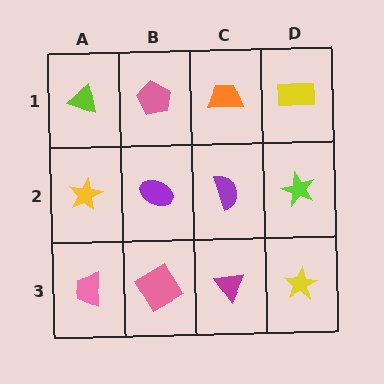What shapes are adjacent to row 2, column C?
An orange trapezoid (row 1, column C), a magenta triangle (row 3, column C), a purple ellipse (row 2, column B), a lime star (row 2, column D).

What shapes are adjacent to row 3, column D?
A lime star (row 2, column D), a magenta triangle (row 3, column C).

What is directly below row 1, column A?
A yellow star.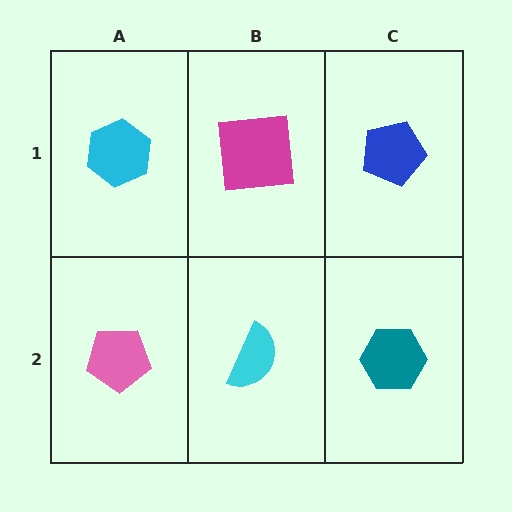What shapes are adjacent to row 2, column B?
A magenta square (row 1, column B), a pink pentagon (row 2, column A), a teal hexagon (row 2, column C).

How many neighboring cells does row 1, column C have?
2.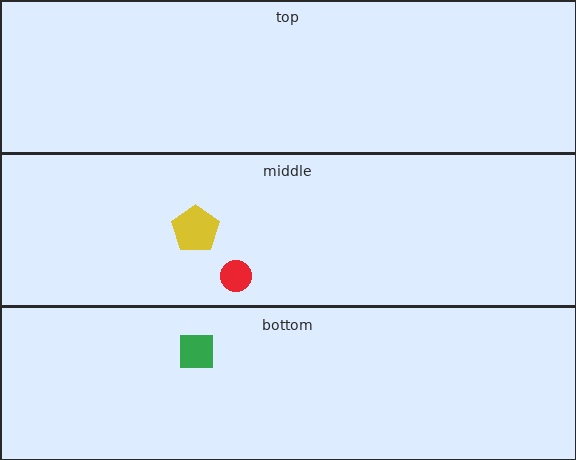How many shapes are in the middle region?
2.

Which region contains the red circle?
The middle region.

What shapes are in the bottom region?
The green square.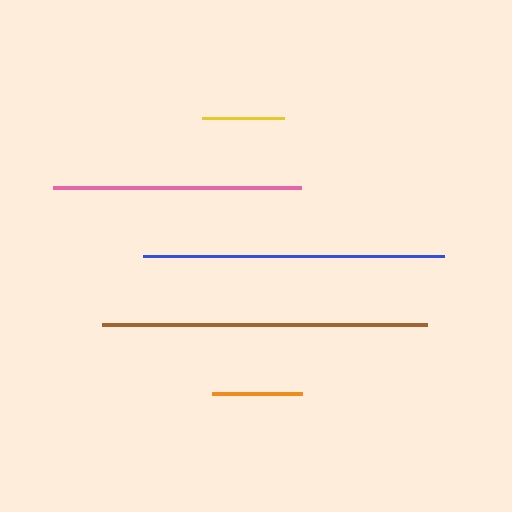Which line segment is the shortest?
The yellow line is the shortest at approximately 82 pixels.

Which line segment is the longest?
The brown line is the longest at approximately 325 pixels.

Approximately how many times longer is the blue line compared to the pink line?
The blue line is approximately 1.2 times the length of the pink line.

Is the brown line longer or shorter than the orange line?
The brown line is longer than the orange line.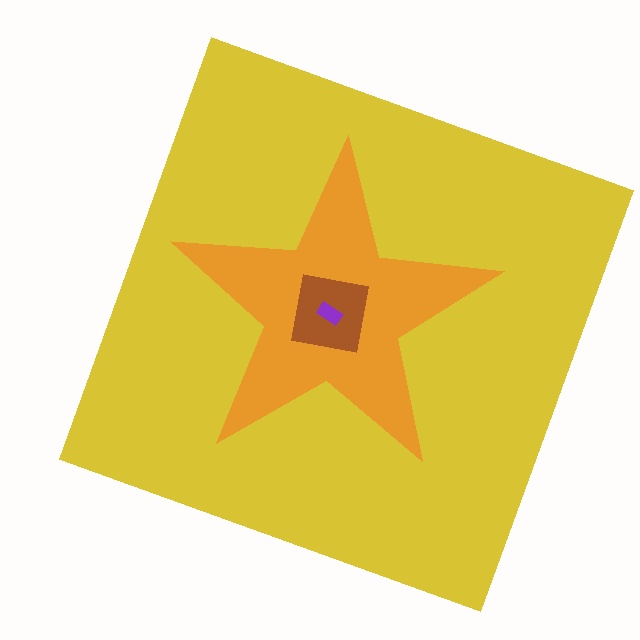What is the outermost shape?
The yellow square.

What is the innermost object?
The purple rectangle.